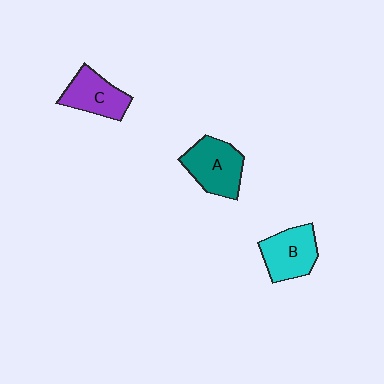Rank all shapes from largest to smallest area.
From largest to smallest: A (teal), B (cyan), C (purple).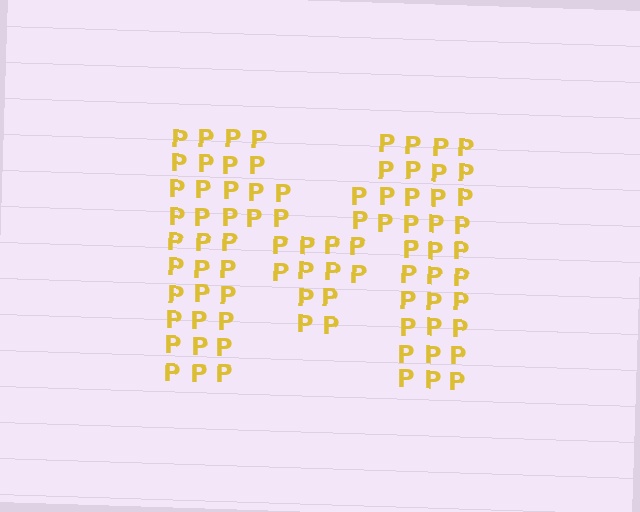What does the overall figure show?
The overall figure shows the letter M.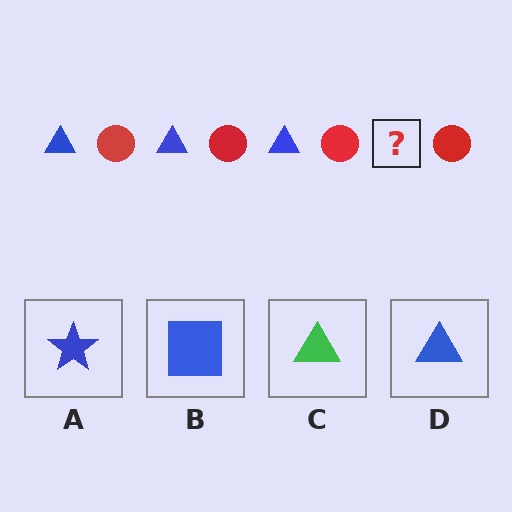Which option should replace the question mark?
Option D.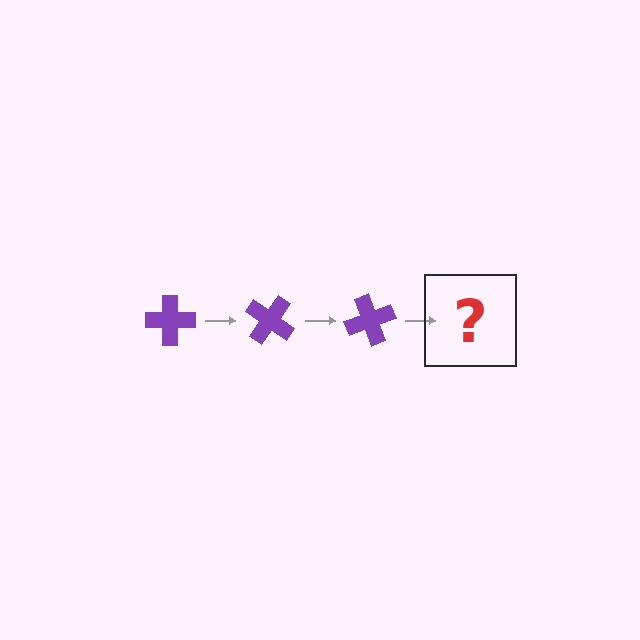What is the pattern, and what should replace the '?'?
The pattern is that the cross rotates 35 degrees each step. The '?' should be a purple cross rotated 105 degrees.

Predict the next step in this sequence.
The next step is a purple cross rotated 105 degrees.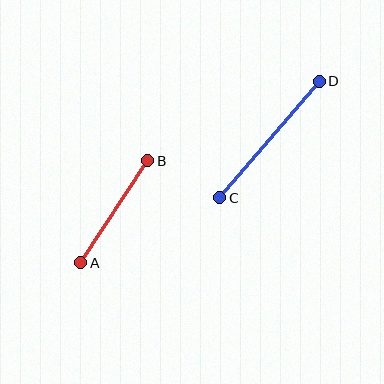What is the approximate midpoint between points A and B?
The midpoint is at approximately (114, 212) pixels.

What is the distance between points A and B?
The distance is approximately 122 pixels.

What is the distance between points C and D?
The distance is approximately 153 pixels.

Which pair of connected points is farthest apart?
Points C and D are farthest apart.